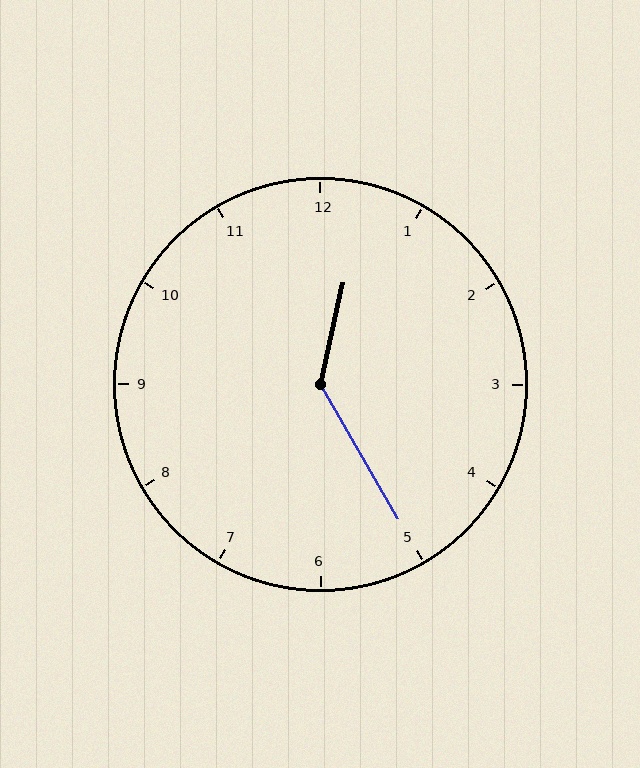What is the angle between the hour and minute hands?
Approximately 138 degrees.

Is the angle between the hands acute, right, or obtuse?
It is obtuse.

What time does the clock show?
12:25.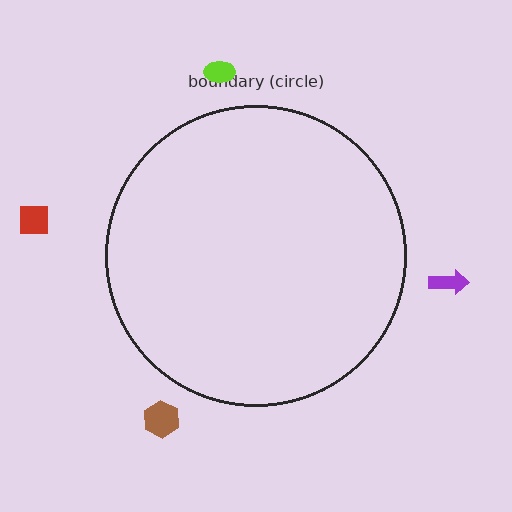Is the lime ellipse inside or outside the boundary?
Outside.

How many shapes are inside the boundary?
0 inside, 4 outside.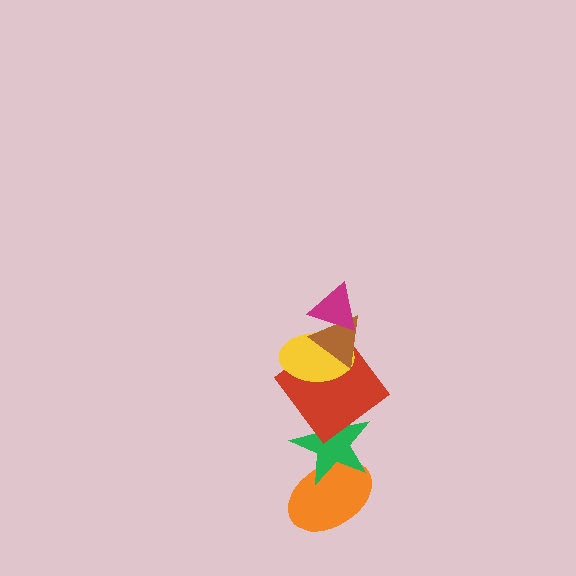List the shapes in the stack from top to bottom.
From top to bottom: the magenta triangle, the brown triangle, the yellow ellipse, the red diamond, the green star, the orange ellipse.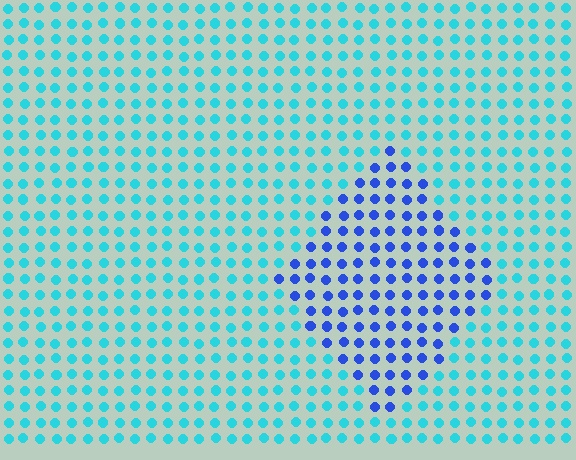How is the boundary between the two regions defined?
The boundary is defined purely by a slight shift in hue (about 45 degrees). Spacing, size, and orientation are identical on both sides.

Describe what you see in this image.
The image is filled with small cyan elements in a uniform arrangement. A diamond-shaped region is visible where the elements are tinted to a slightly different hue, forming a subtle color boundary.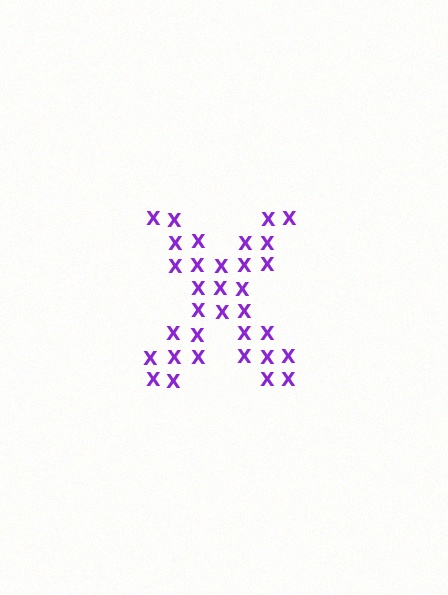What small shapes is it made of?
It is made of small letter X's.